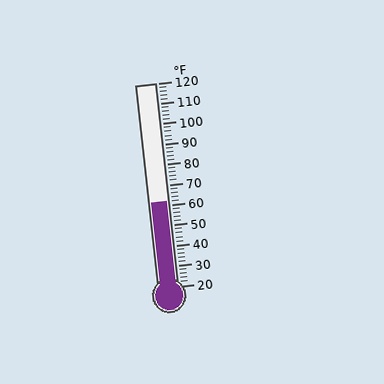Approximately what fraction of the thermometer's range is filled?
The thermometer is filled to approximately 40% of its range.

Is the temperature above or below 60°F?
The temperature is above 60°F.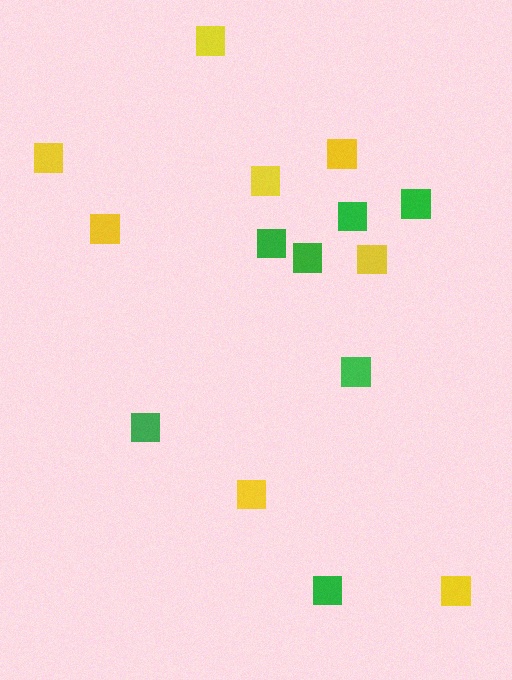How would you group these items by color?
There are 2 groups: one group of yellow squares (8) and one group of green squares (7).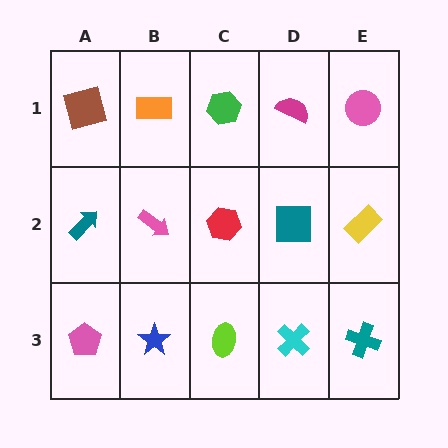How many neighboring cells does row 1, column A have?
2.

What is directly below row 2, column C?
A lime ellipse.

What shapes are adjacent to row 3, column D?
A teal square (row 2, column D), a lime ellipse (row 3, column C), a teal cross (row 3, column E).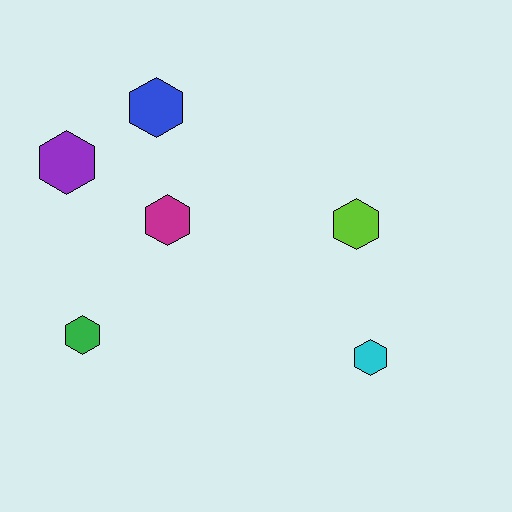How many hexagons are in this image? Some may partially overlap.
There are 6 hexagons.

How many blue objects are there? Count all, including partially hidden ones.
There is 1 blue object.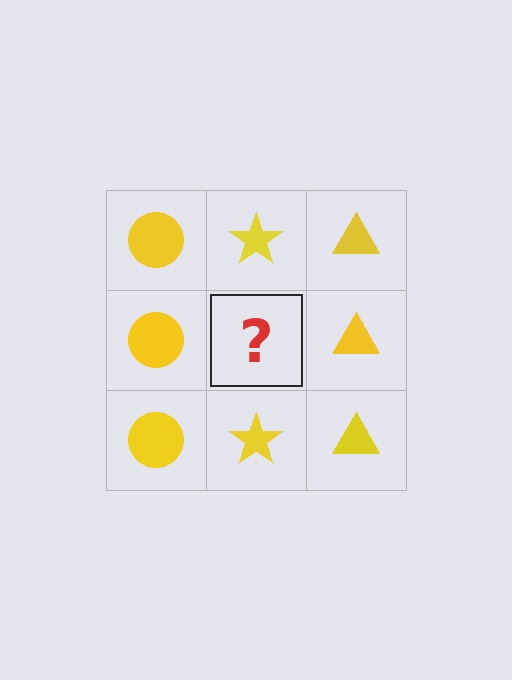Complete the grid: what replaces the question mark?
The question mark should be replaced with a yellow star.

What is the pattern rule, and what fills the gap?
The rule is that each column has a consistent shape. The gap should be filled with a yellow star.